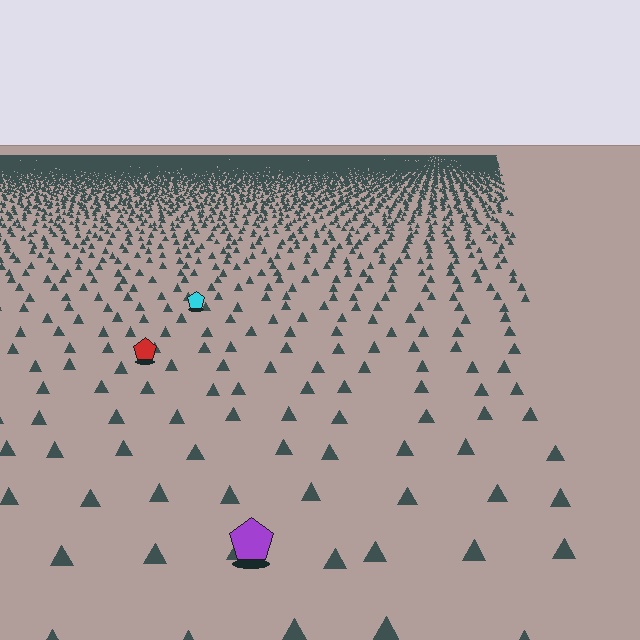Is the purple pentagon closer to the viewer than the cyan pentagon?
Yes. The purple pentagon is closer — you can tell from the texture gradient: the ground texture is coarser near it.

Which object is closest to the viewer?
The purple pentagon is closest. The texture marks near it are larger and more spread out.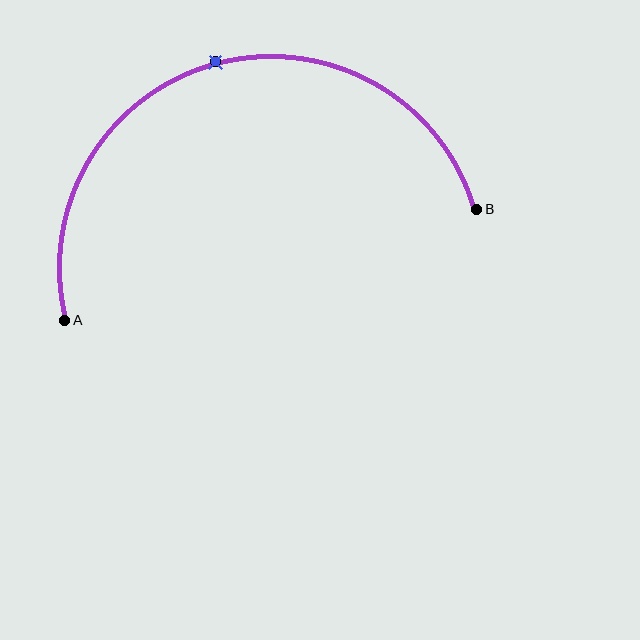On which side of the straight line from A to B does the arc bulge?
The arc bulges above the straight line connecting A and B.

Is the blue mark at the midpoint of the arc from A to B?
Yes. The blue mark lies on the arc at equal arc-length from both A and B — it is the arc midpoint.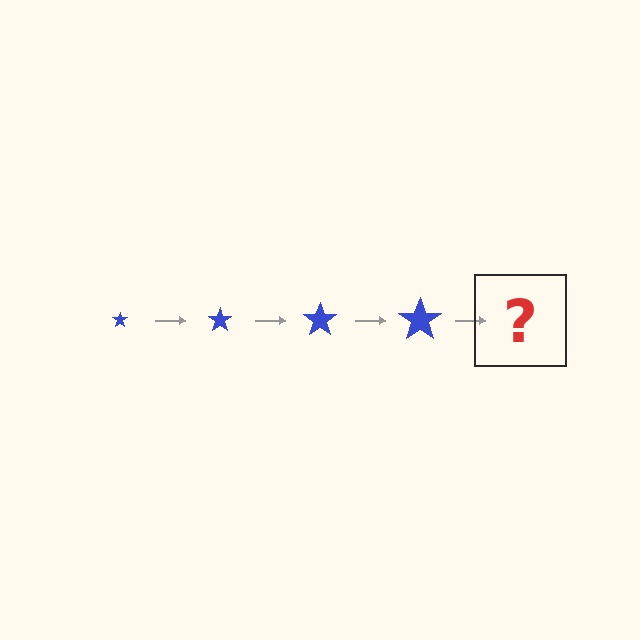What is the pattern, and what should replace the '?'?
The pattern is that the star gets progressively larger each step. The '?' should be a blue star, larger than the previous one.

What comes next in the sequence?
The next element should be a blue star, larger than the previous one.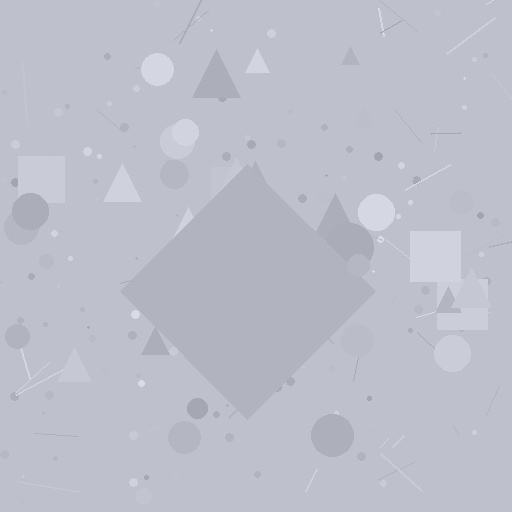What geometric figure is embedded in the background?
A diamond is embedded in the background.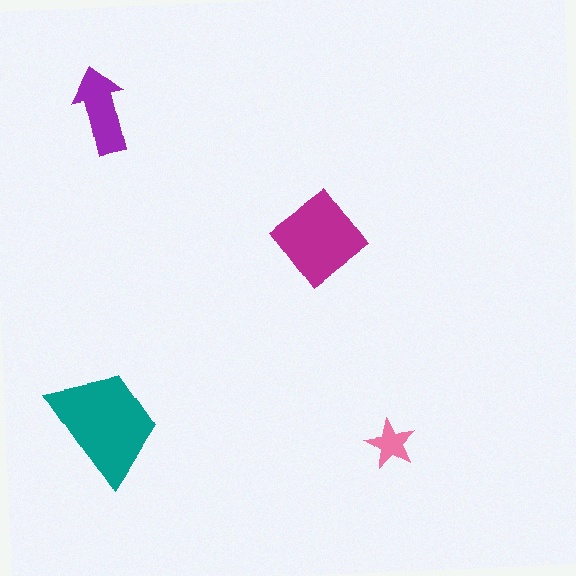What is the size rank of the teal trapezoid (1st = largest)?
1st.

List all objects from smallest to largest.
The pink star, the purple arrow, the magenta diamond, the teal trapezoid.